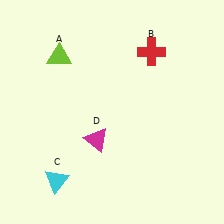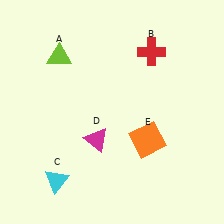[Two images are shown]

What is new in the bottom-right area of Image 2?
An orange square (E) was added in the bottom-right area of Image 2.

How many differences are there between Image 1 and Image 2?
There is 1 difference between the two images.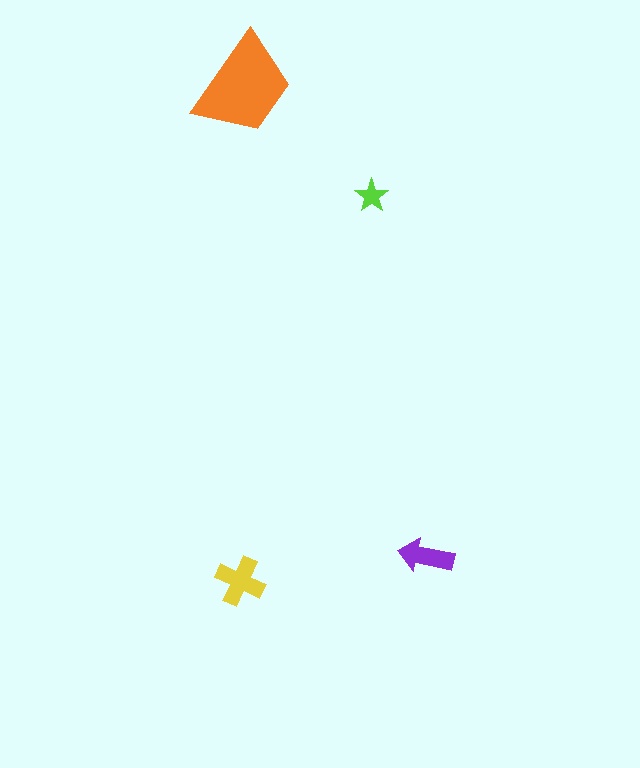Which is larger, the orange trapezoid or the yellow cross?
The orange trapezoid.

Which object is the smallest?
The lime star.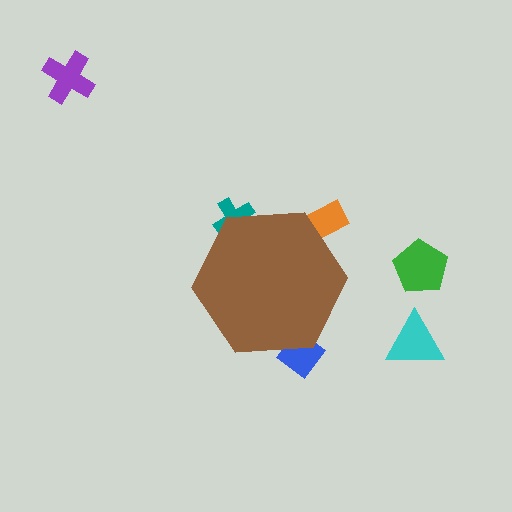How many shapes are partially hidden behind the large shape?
3 shapes are partially hidden.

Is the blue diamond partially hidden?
Yes, the blue diamond is partially hidden behind the brown hexagon.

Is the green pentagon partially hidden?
No, the green pentagon is fully visible.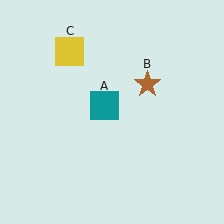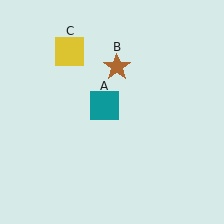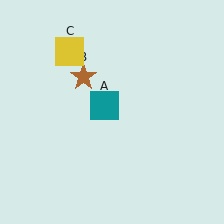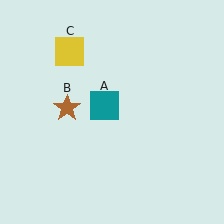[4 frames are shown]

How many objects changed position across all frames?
1 object changed position: brown star (object B).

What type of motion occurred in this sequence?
The brown star (object B) rotated counterclockwise around the center of the scene.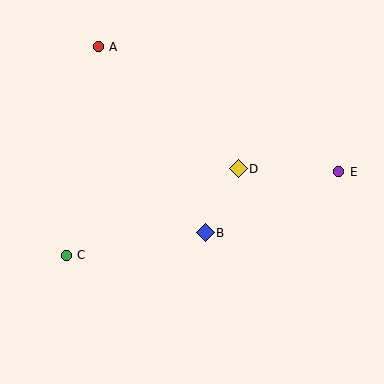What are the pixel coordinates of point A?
Point A is at (98, 47).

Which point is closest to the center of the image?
Point B at (205, 233) is closest to the center.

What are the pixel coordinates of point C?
Point C is at (66, 255).